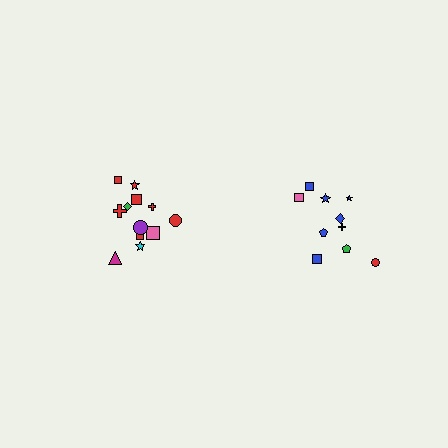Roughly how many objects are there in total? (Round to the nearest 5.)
Roughly 20 objects in total.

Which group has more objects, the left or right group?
The left group.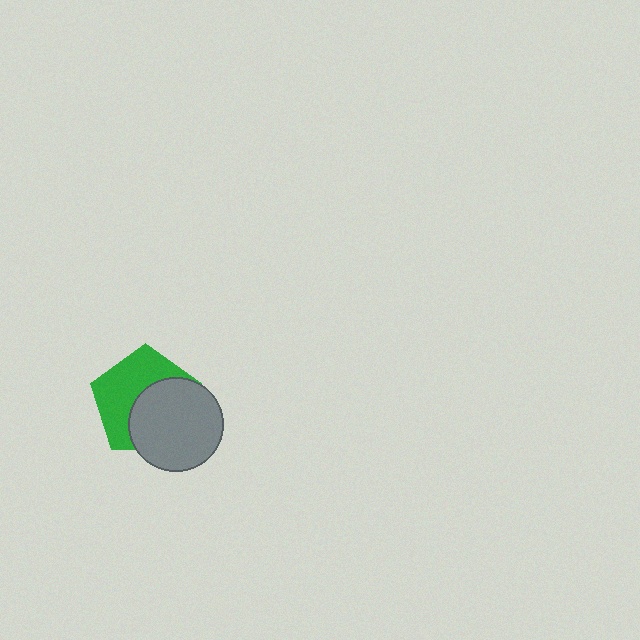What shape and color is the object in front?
The object in front is a gray circle.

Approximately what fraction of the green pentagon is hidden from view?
Roughly 49% of the green pentagon is hidden behind the gray circle.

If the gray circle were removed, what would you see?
You would see the complete green pentagon.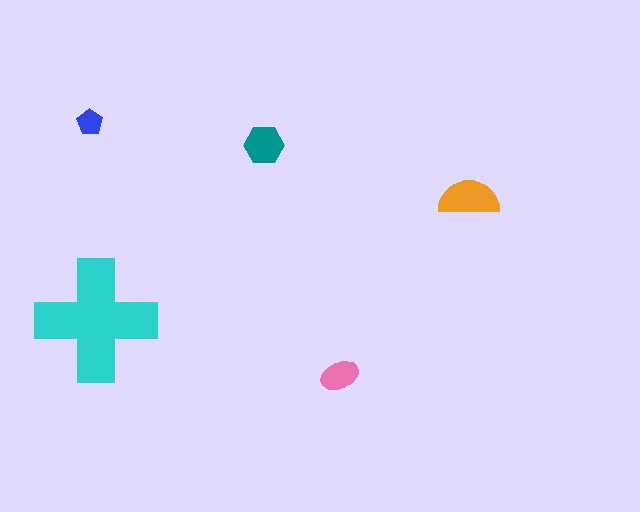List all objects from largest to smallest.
The cyan cross, the orange semicircle, the teal hexagon, the pink ellipse, the blue pentagon.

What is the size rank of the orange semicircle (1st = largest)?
2nd.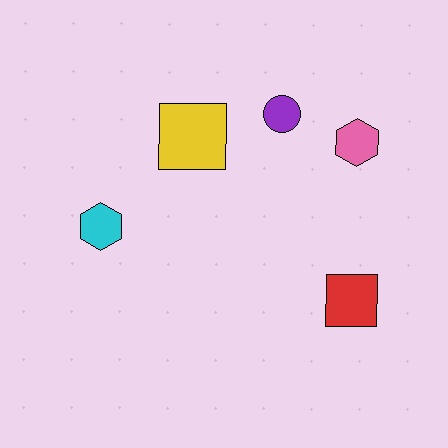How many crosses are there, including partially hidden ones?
There are no crosses.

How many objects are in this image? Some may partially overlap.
There are 5 objects.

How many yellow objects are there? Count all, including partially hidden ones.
There is 1 yellow object.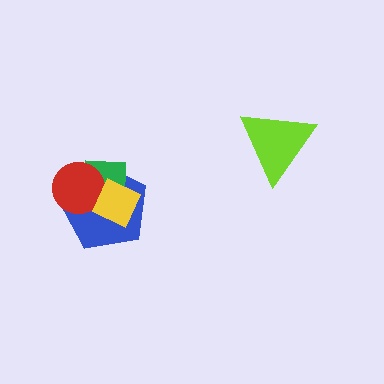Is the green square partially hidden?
Yes, it is partially covered by another shape.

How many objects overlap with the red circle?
3 objects overlap with the red circle.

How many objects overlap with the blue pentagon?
3 objects overlap with the blue pentagon.